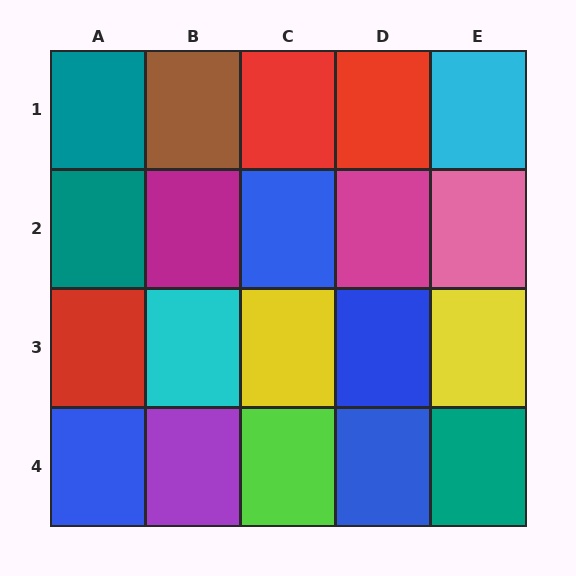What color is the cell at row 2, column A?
Teal.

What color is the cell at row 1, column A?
Teal.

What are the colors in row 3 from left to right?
Red, cyan, yellow, blue, yellow.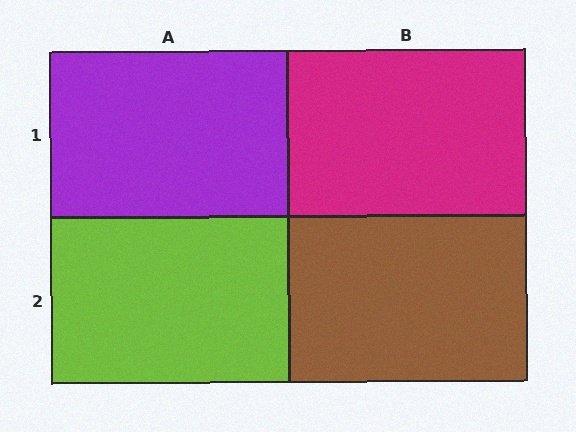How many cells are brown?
1 cell is brown.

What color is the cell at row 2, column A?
Lime.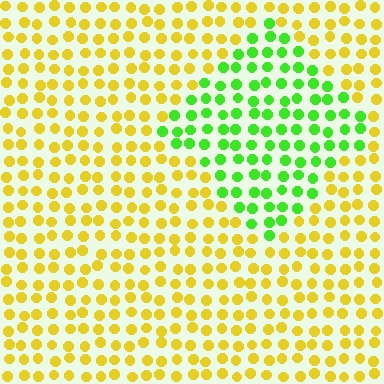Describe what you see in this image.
The image is filled with small yellow elements in a uniform arrangement. A diamond-shaped region is visible where the elements are tinted to a slightly different hue, forming a subtle color boundary.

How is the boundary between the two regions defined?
The boundary is defined purely by a slight shift in hue (about 60 degrees). Spacing, size, and orientation are identical on both sides.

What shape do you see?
I see a diamond.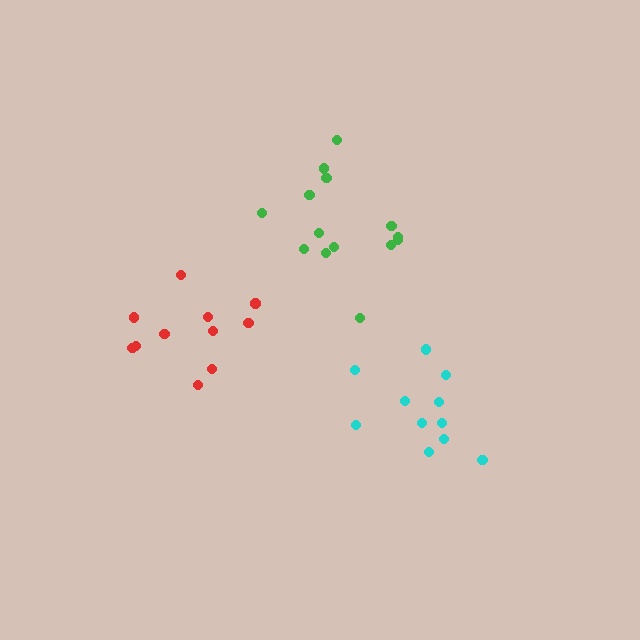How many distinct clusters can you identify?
There are 3 distinct clusters.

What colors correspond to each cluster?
The clusters are colored: red, cyan, green.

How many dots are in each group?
Group 1: 11 dots, Group 2: 11 dots, Group 3: 14 dots (36 total).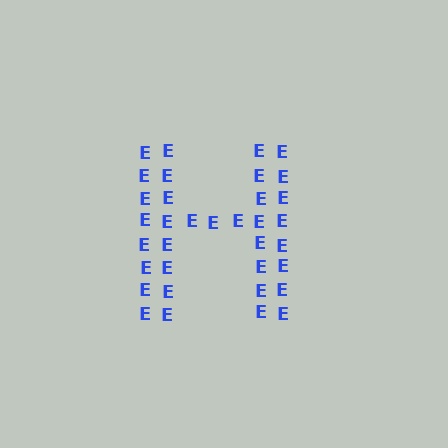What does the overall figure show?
The overall figure shows the letter H.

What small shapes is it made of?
It is made of small letter E's.